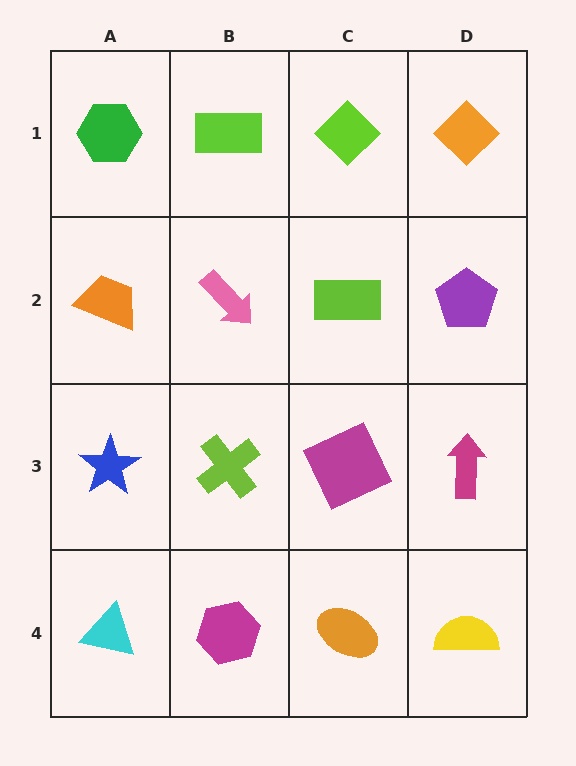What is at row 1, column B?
A lime rectangle.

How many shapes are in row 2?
4 shapes.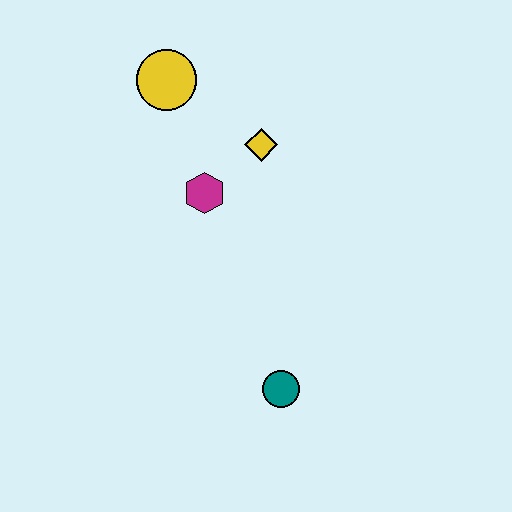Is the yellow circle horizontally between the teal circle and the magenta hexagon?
No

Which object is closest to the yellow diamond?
The magenta hexagon is closest to the yellow diamond.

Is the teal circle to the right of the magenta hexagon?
Yes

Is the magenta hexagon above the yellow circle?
No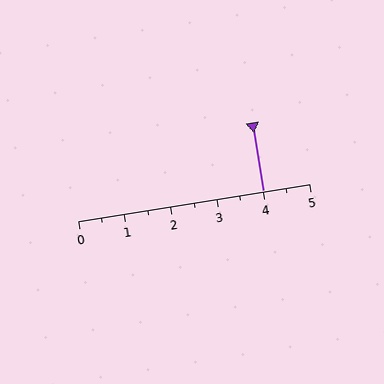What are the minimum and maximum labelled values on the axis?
The axis runs from 0 to 5.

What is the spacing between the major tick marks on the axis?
The major ticks are spaced 1 apart.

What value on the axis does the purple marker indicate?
The marker indicates approximately 4.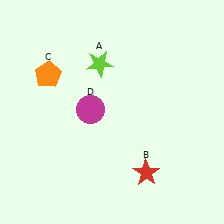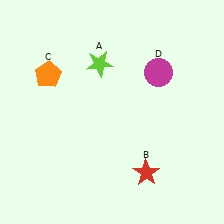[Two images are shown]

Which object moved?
The magenta circle (D) moved right.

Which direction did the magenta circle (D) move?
The magenta circle (D) moved right.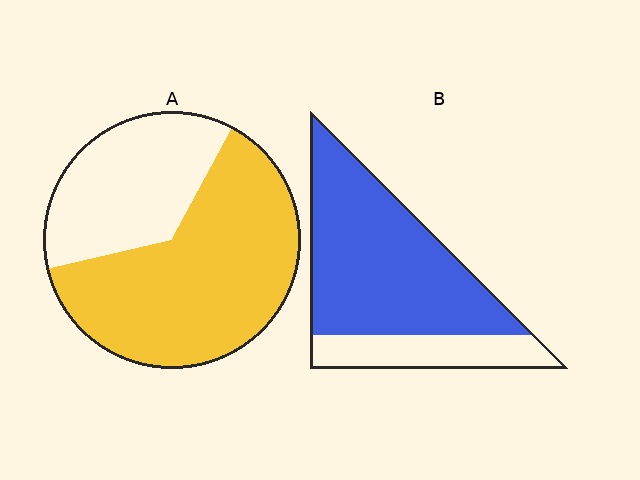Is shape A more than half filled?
Yes.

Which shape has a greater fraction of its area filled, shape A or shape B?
Shape B.